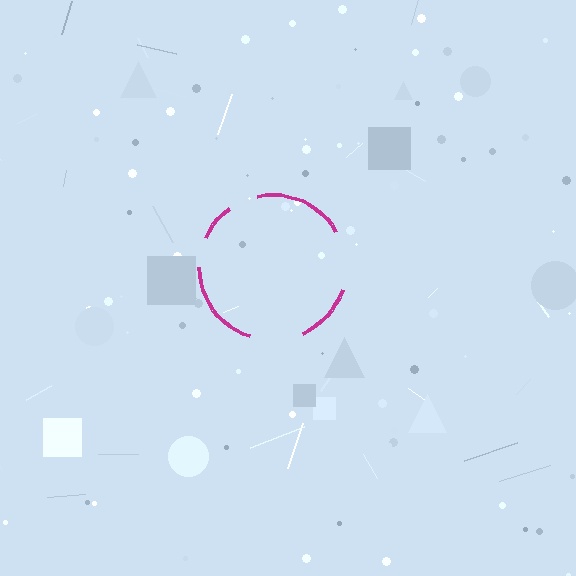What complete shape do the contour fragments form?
The contour fragments form a circle.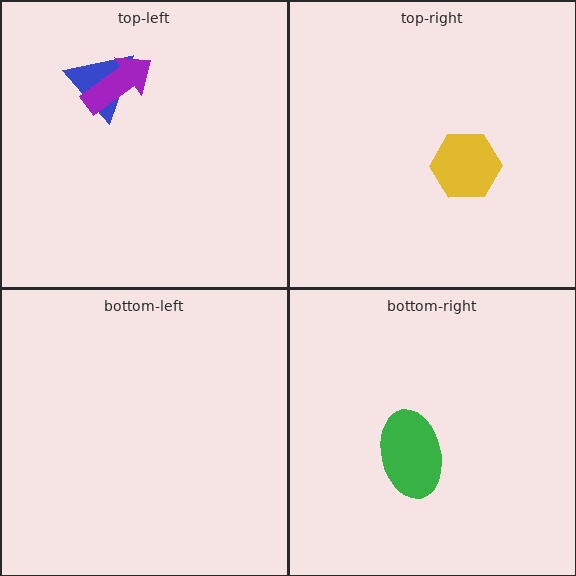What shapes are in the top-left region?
The blue triangle, the purple arrow.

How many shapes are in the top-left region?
2.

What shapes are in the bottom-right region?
The green ellipse.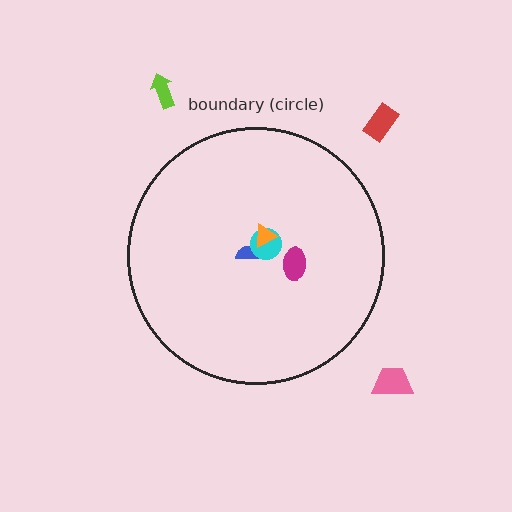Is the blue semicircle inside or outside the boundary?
Inside.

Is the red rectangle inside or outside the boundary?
Outside.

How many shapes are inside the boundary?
4 inside, 3 outside.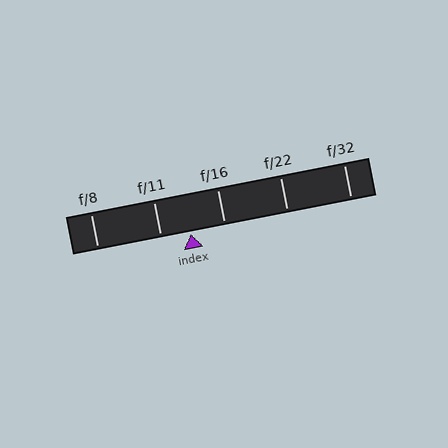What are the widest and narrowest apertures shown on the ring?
The widest aperture shown is f/8 and the narrowest is f/32.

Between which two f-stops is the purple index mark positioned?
The index mark is between f/11 and f/16.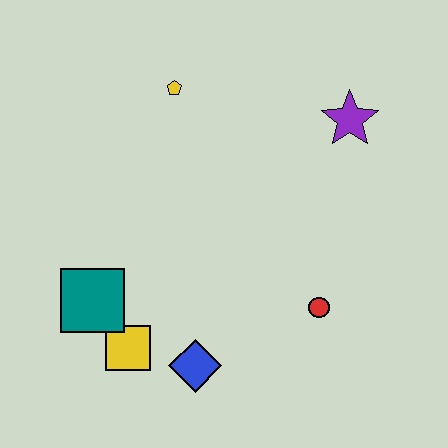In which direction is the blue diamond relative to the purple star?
The blue diamond is below the purple star.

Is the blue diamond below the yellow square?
Yes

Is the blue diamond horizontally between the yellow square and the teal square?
No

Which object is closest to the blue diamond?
The yellow square is closest to the blue diamond.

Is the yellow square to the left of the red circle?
Yes